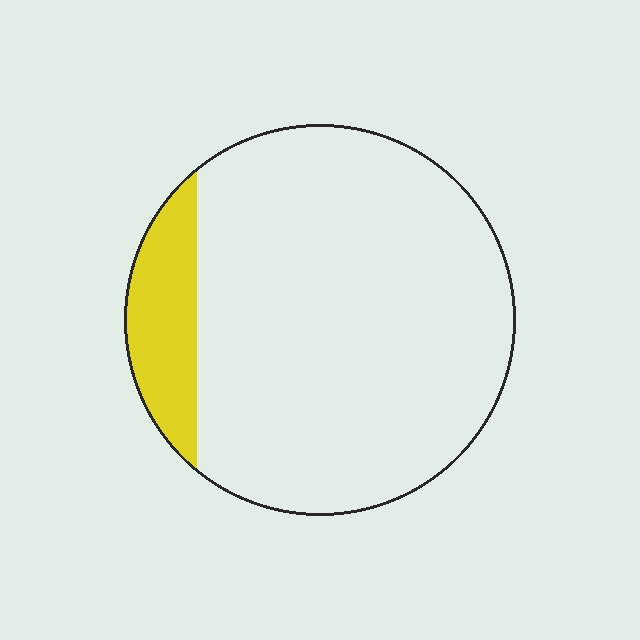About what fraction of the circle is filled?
About one eighth (1/8).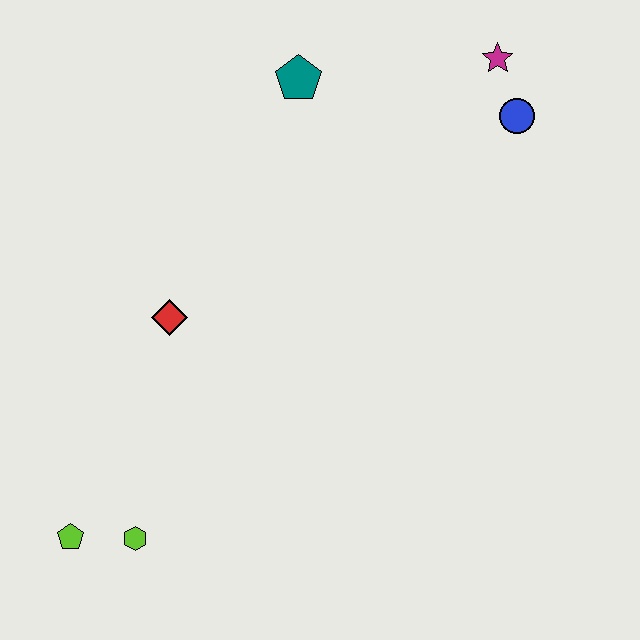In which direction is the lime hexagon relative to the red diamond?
The lime hexagon is below the red diamond.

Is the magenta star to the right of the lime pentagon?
Yes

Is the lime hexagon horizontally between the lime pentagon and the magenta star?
Yes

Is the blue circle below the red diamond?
No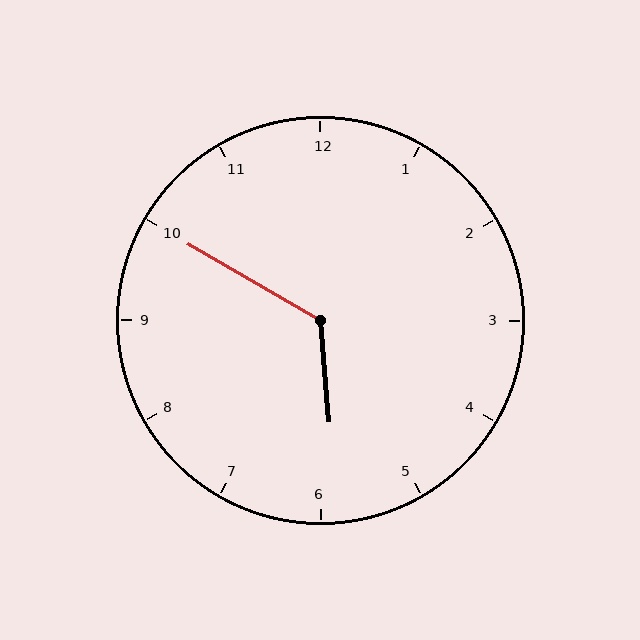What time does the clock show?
5:50.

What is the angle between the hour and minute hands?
Approximately 125 degrees.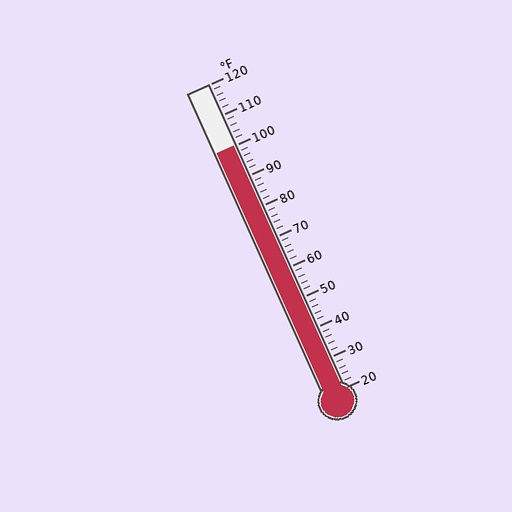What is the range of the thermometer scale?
The thermometer scale ranges from 20°F to 120°F.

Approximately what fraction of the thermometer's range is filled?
The thermometer is filled to approximately 80% of its range.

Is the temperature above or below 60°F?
The temperature is above 60°F.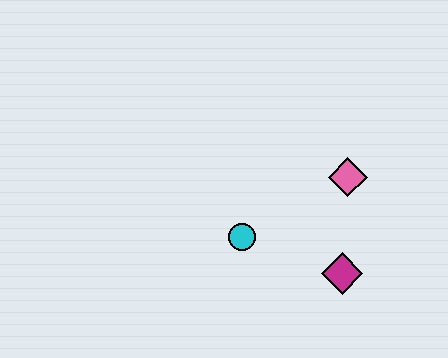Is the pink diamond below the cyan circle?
No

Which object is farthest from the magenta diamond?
The cyan circle is farthest from the magenta diamond.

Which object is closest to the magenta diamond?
The pink diamond is closest to the magenta diamond.